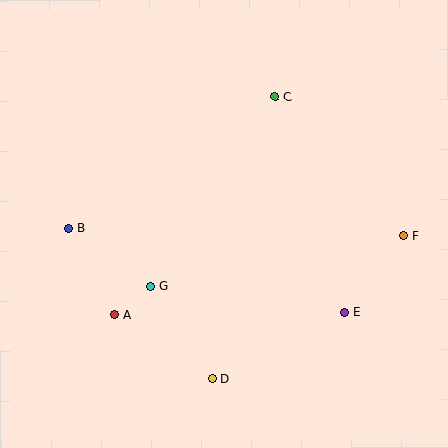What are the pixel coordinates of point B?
Point B is at (69, 228).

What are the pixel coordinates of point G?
Point G is at (151, 287).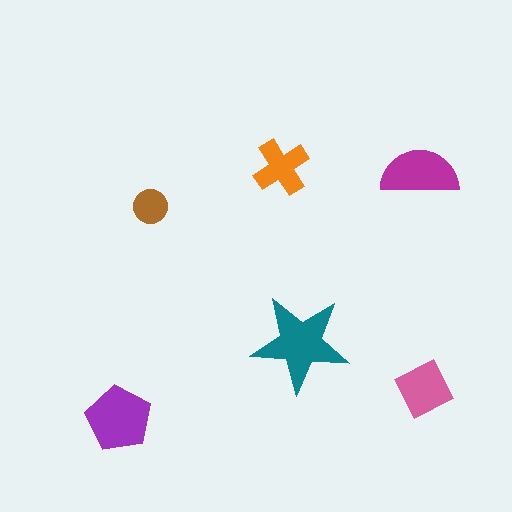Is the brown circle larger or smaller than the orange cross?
Smaller.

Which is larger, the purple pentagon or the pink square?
The purple pentagon.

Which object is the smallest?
The brown circle.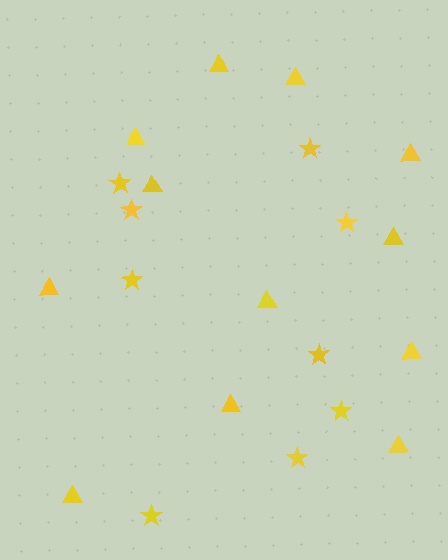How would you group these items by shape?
There are 2 groups: one group of stars (9) and one group of triangles (12).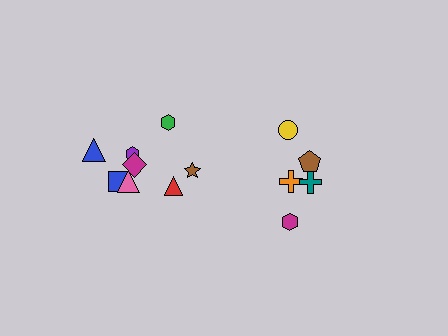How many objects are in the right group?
There are 5 objects.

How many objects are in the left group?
There are 8 objects.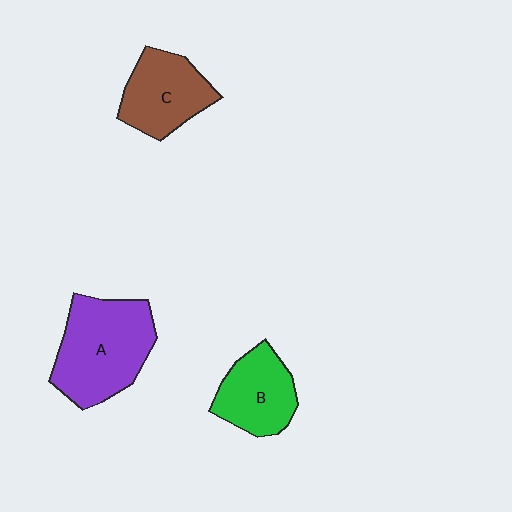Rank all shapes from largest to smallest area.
From largest to smallest: A (purple), C (brown), B (green).